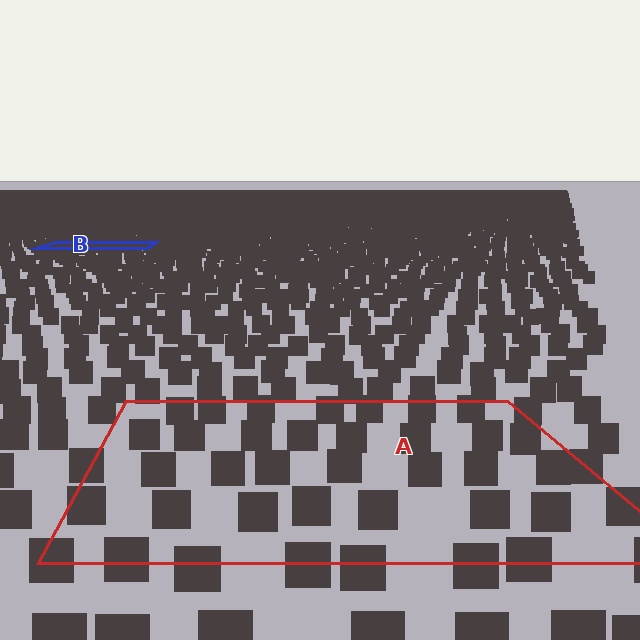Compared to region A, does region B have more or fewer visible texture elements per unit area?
Region B has more texture elements per unit area — they are packed more densely because it is farther away.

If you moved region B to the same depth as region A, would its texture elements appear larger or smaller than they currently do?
They would appear larger. At a closer depth, the same texture elements are projected at a bigger on-screen size.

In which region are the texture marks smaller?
The texture marks are smaller in region B, because it is farther away.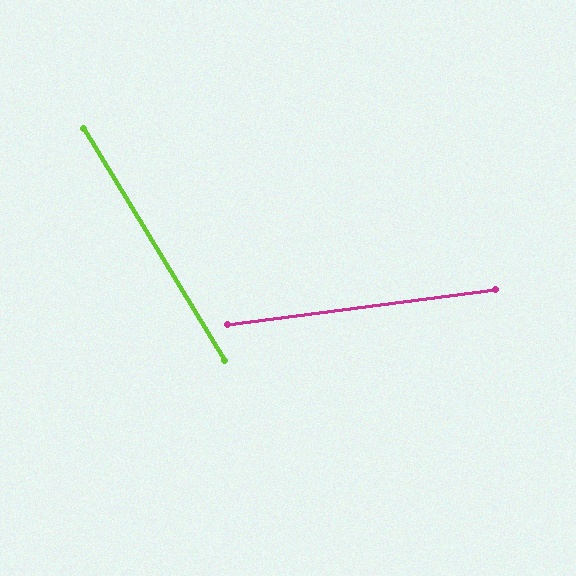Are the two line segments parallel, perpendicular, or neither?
Neither parallel nor perpendicular — they differ by about 66°.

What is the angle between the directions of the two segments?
Approximately 66 degrees.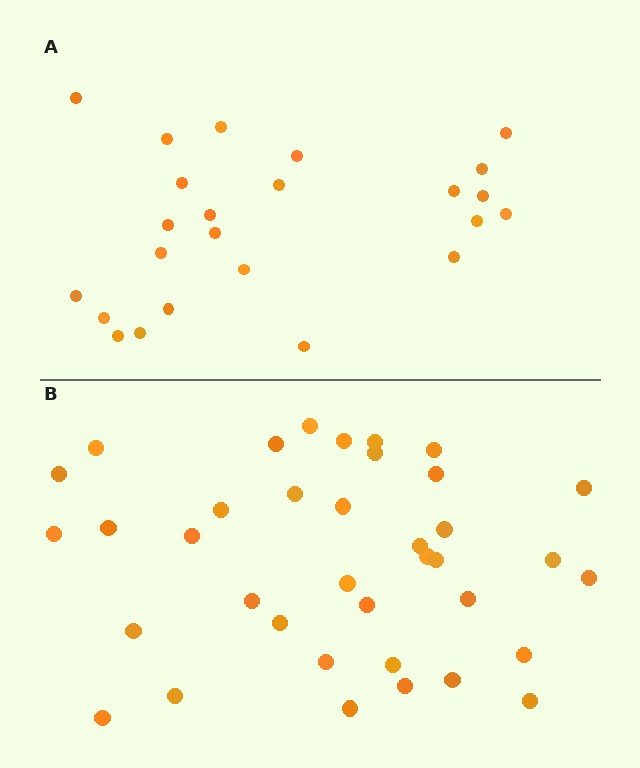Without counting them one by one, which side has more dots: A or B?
Region B (the bottom region) has more dots.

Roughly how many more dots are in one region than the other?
Region B has approximately 15 more dots than region A.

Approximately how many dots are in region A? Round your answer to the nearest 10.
About 20 dots. (The exact count is 24, which rounds to 20.)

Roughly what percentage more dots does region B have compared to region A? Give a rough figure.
About 55% more.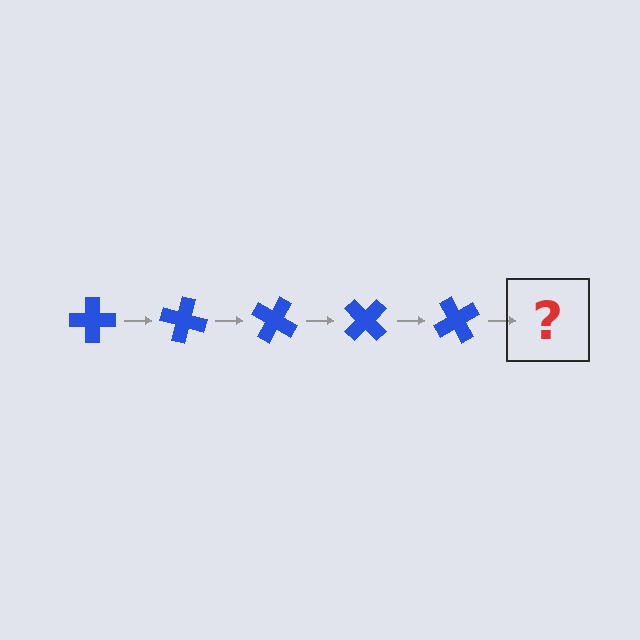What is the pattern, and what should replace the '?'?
The pattern is that the cross rotates 15 degrees each step. The '?' should be a blue cross rotated 75 degrees.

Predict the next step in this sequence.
The next step is a blue cross rotated 75 degrees.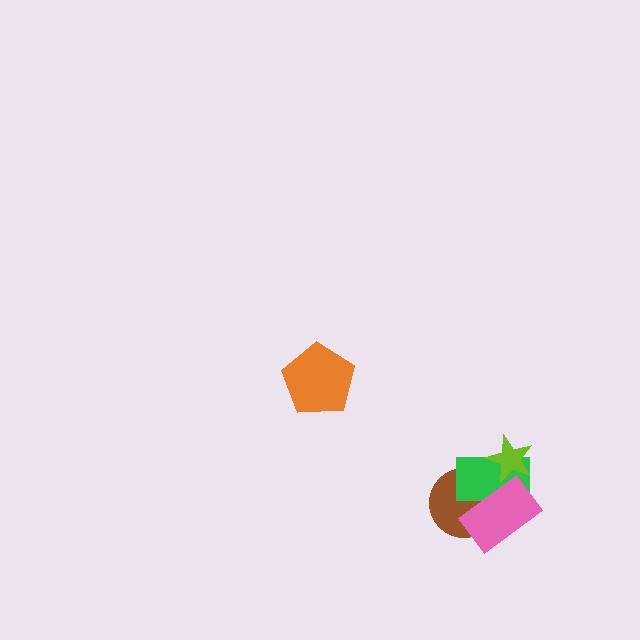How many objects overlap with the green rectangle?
3 objects overlap with the green rectangle.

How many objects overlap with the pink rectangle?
2 objects overlap with the pink rectangle.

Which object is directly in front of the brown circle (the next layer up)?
The green rectangle is directly in front of the brown circle.